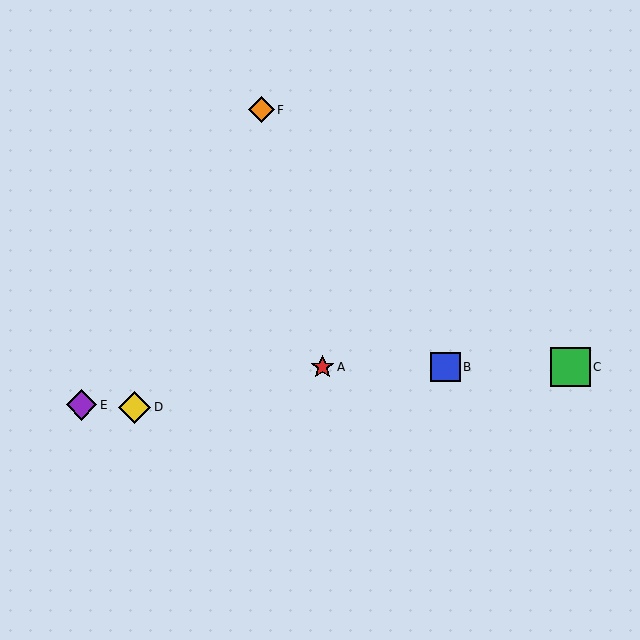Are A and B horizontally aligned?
Yes, both are at y≈367.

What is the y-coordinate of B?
Object B is at y≈367.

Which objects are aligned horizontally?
Objects A, B, C are aligned horizontally.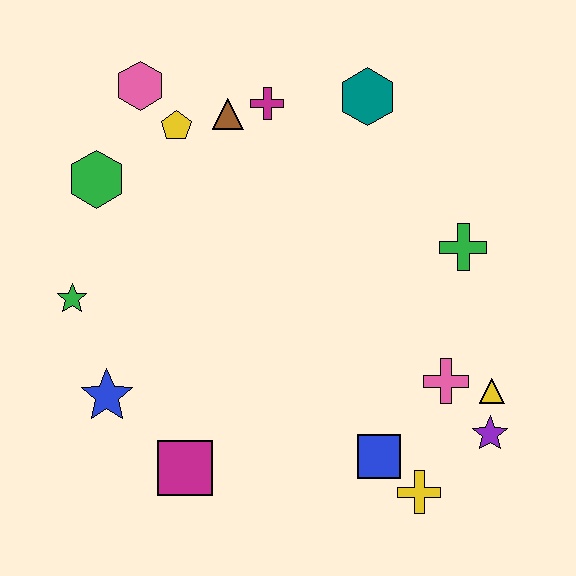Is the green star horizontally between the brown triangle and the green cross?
No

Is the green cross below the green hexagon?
Yes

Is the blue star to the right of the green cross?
No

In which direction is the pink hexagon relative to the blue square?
The pink hexagon is above the blue square.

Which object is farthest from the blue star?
The teal hexagon is farthest from the blue star.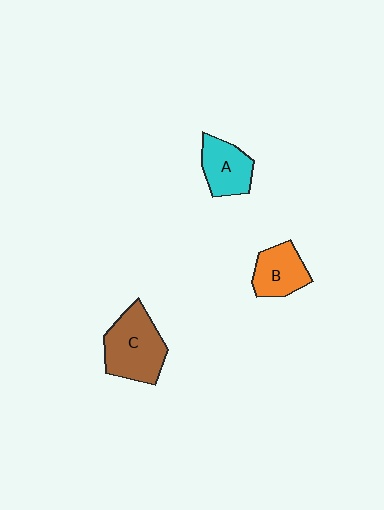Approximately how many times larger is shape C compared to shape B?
Approximately 1.5 times.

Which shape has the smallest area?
Shape B (orange).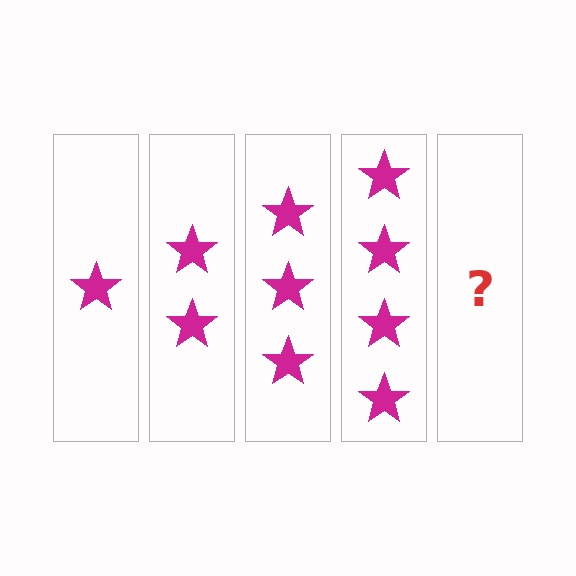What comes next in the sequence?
The next element should be 5 stars.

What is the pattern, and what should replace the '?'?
The pattern is that each step adds one more star. The '?' should be 5 stars.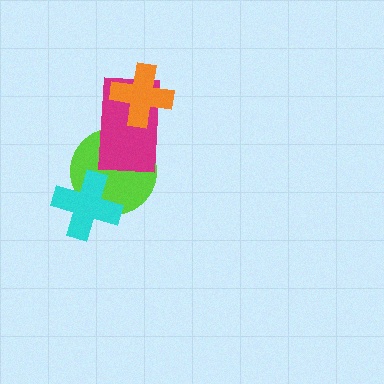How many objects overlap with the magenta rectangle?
2 objects overlap with the magenta rectangle.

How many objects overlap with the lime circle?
2 objects overlap with the lime circle.